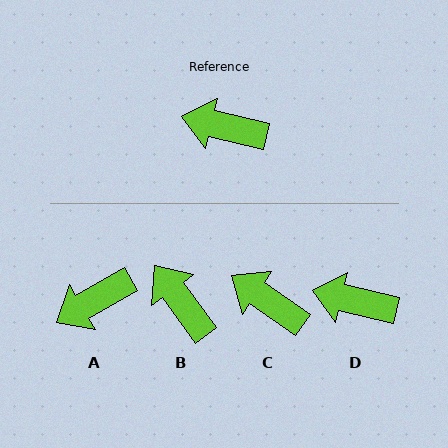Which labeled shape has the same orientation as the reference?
D.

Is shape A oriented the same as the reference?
No, it is off by about 43 degrees.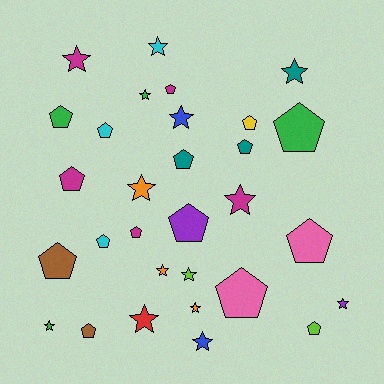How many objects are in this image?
There are 30 objects.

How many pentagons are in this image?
There are 16 pentagons.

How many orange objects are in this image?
There are 3 orange objects.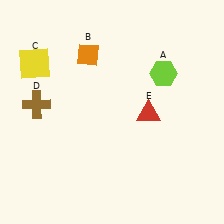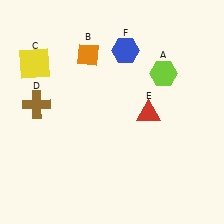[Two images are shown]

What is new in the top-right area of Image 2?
A blue hexagon (F) was added in the top-right area of Image 2.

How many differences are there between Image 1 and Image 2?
There is 1 difference between the two images.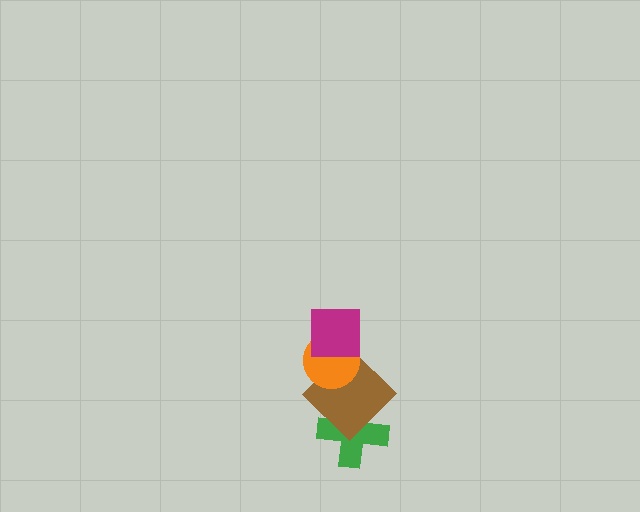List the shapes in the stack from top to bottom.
From top to bottom: the magenta square, the orange circle, the brown diamond, the green cross.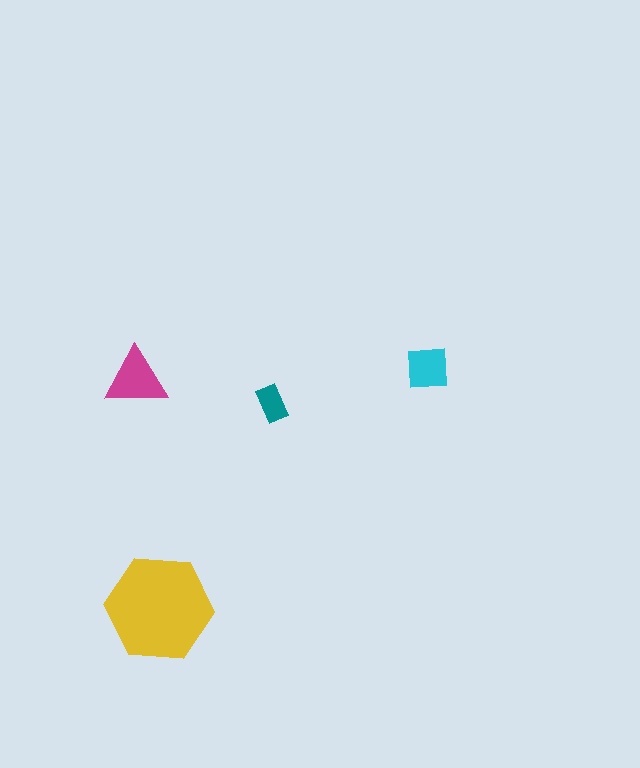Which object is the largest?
The yellow hexagon.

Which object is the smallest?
The teal rectangle.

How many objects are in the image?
There are 4 objects in the image.